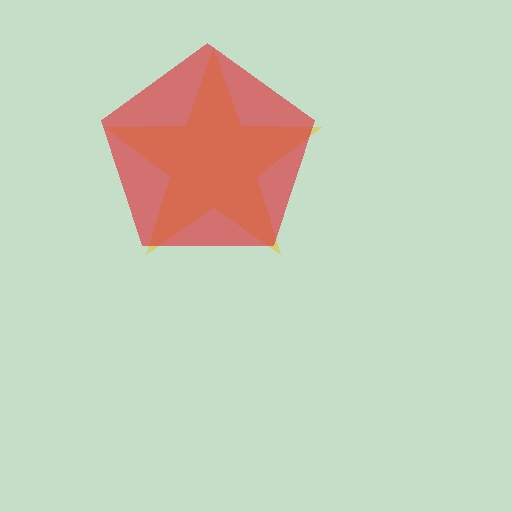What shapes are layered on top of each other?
The layered shapes are: a yellow star, a red pentagon.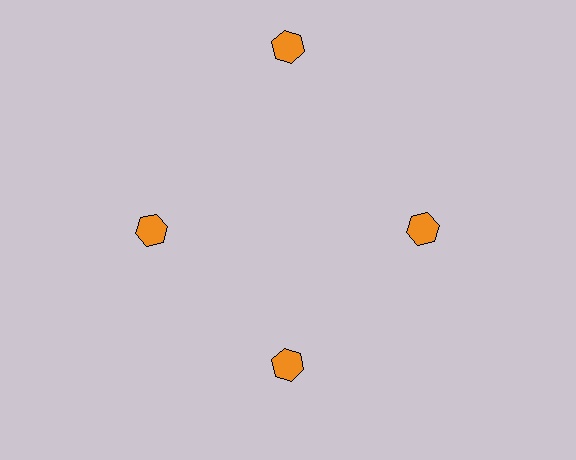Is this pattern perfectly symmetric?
No. The 4 orange hexagons are arranged in a ring, but one element near the 12 o'clock position is pushed outward from the center, breaking the 4-fold rotational symmetry.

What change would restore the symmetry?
The symmetry would be restored by moving it inward, back onto the ring so that all 4 hexagons sit at equal angles and equal distance from the center.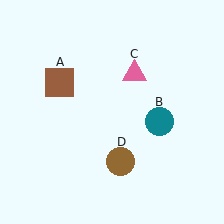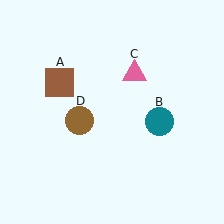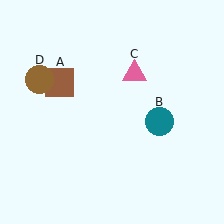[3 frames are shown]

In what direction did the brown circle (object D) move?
The brown circle (object D) moved up and to the left.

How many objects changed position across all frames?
1 object changed position: brown circle (object D).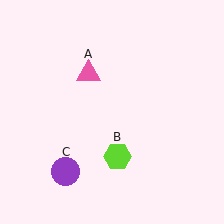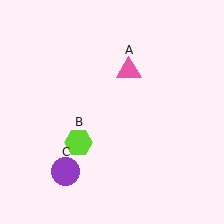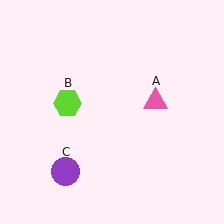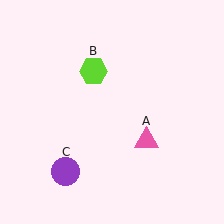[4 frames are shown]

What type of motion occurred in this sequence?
The pink triangle (object A), lime hexagon (object B) rotated clockwise around the center of the scene.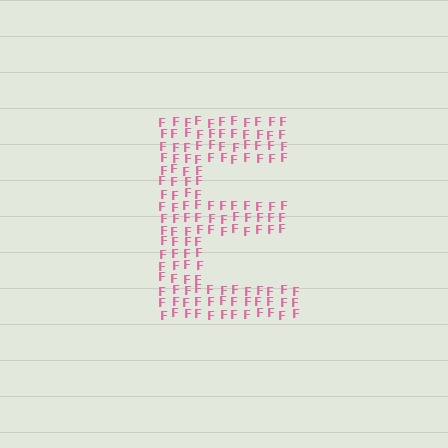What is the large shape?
The large shape is the letter E.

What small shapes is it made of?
It is made of small letter F's.